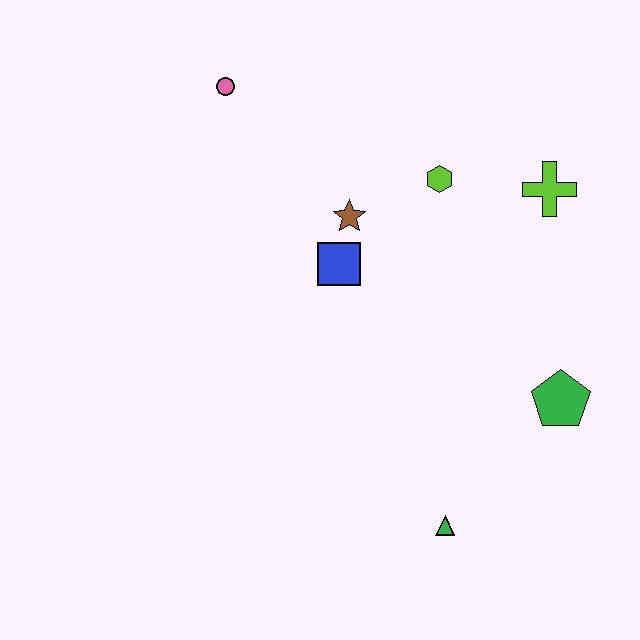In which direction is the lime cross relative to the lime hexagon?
The lime cross is to the right of the lime hexagon.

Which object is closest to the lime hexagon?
The brown star is closest to the lime hexagon.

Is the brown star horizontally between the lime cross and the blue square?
Yes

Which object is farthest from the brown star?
The green triangle is farthest from the brown star.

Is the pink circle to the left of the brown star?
Yes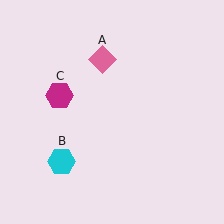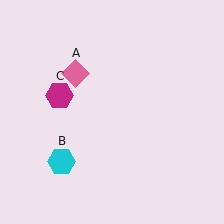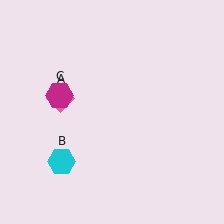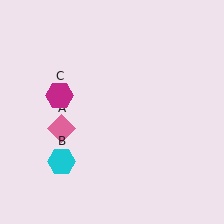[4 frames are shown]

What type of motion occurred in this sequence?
The pink diamond (object A) rotated counterclockwise around the center of the scene.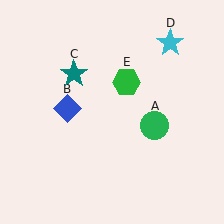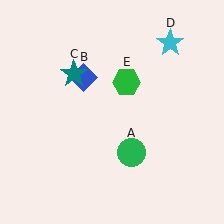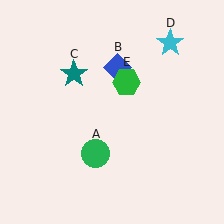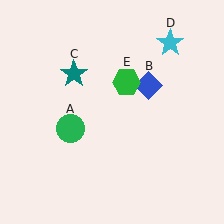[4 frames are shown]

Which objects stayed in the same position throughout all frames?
Teal star (object C) and cyan star (object D) and green hexagon (object E) remained stationary.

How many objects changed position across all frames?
2 objects changed position: green circle (object A), blue diamond (object B).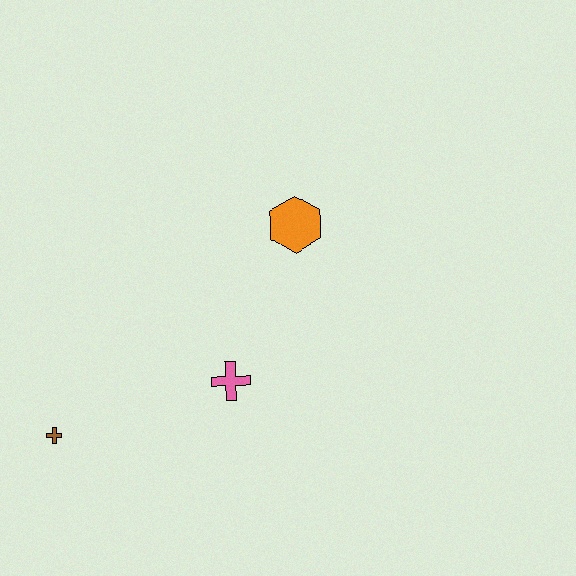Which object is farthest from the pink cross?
The brown cross is farthest from the pink cross.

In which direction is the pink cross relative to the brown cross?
The pink cross is to the right of the brown cross.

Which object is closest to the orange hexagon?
The pink cross is closest to the orange hexagon.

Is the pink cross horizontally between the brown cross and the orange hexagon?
Yes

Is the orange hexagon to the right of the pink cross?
Yes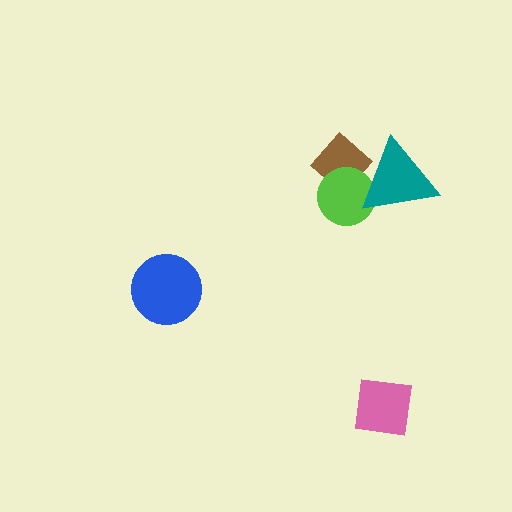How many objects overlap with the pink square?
0 objects overlap with the pink square.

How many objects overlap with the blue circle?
0 objects overlap with the blue circle.